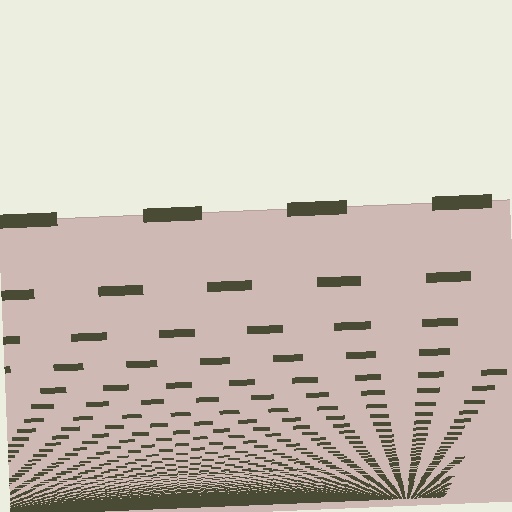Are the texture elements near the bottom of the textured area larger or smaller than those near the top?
Smaller. The gradient is inverted — elements near the bottom are smaller and denser.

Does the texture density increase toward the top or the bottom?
Density increases toward the bottom.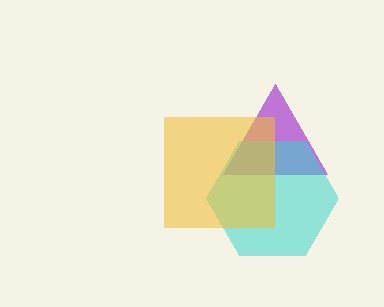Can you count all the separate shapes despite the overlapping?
Yes, there are 3 separate shapes.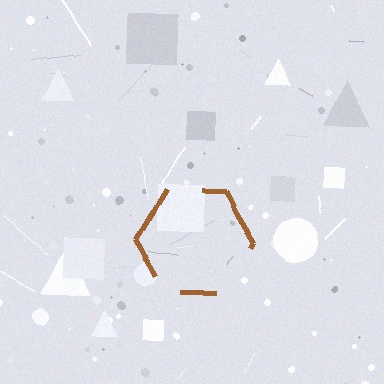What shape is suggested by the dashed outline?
The dashed outline suggests a hexagon.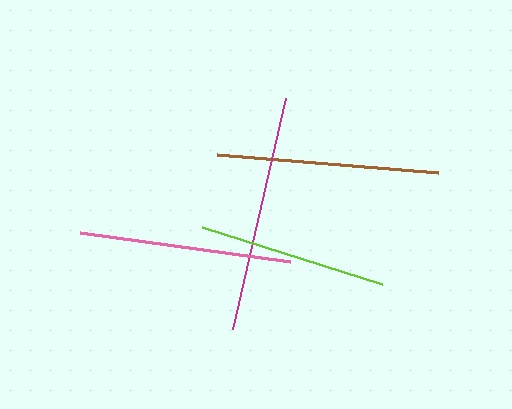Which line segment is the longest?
The magenta line is the longest at approximately 237 pixels.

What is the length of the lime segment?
The lime segment is approximately 189 pixels long.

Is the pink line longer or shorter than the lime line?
The pink line is longer than the lime line.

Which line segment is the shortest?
The lime line is the shortest at approximately 189 pixels.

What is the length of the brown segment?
The brown segment is approximately 222 pixels long.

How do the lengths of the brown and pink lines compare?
The brown and pink lines are approximately the same length.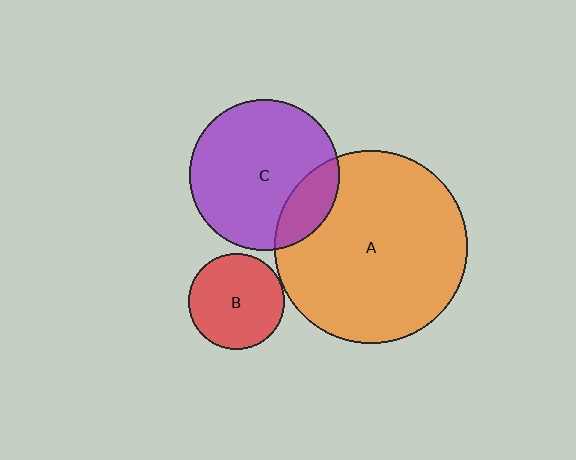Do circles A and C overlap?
Yes.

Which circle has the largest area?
Circle A (orange).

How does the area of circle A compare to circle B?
Approximately 4.0 times.